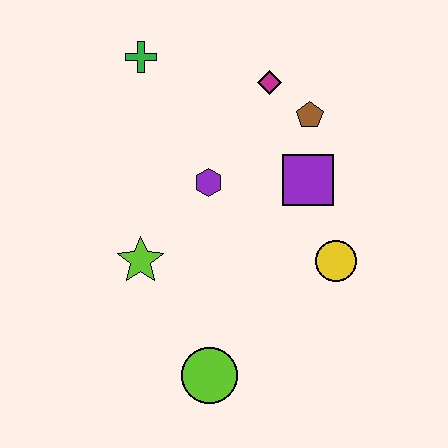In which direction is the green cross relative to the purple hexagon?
The green cross is above the purple hexagon.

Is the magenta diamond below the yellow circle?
No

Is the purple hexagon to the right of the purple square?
No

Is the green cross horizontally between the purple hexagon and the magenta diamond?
No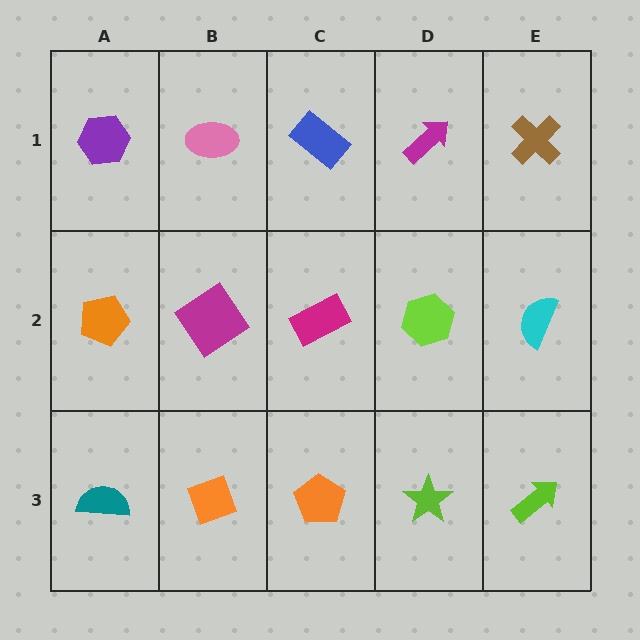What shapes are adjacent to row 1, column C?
A magenta rectangle (row 2, column C), a pink ellipse (row 1, column B), a magenta arrow (row 1, column D).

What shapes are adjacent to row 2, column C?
A blue rectangle (row 1, column C), an orange pentagon (row 3, column C), a magenta diamond (row 2, column B), a lime hexagon (row 2, column D).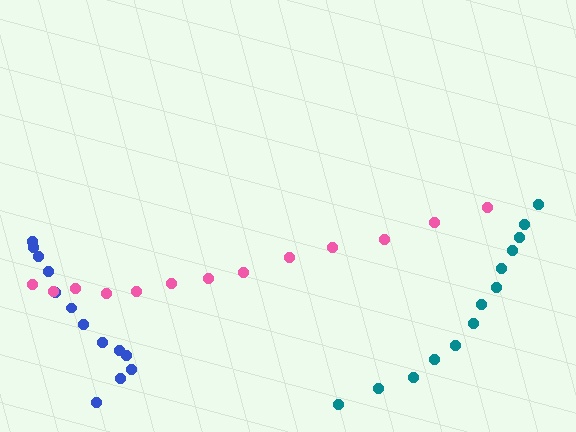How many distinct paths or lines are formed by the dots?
There are 3 distinct paths.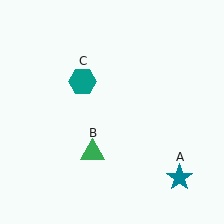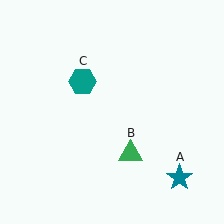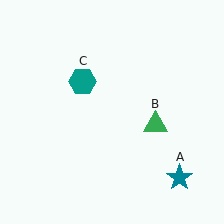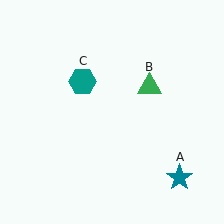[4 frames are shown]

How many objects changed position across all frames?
1 object changed position: green triangle (object B).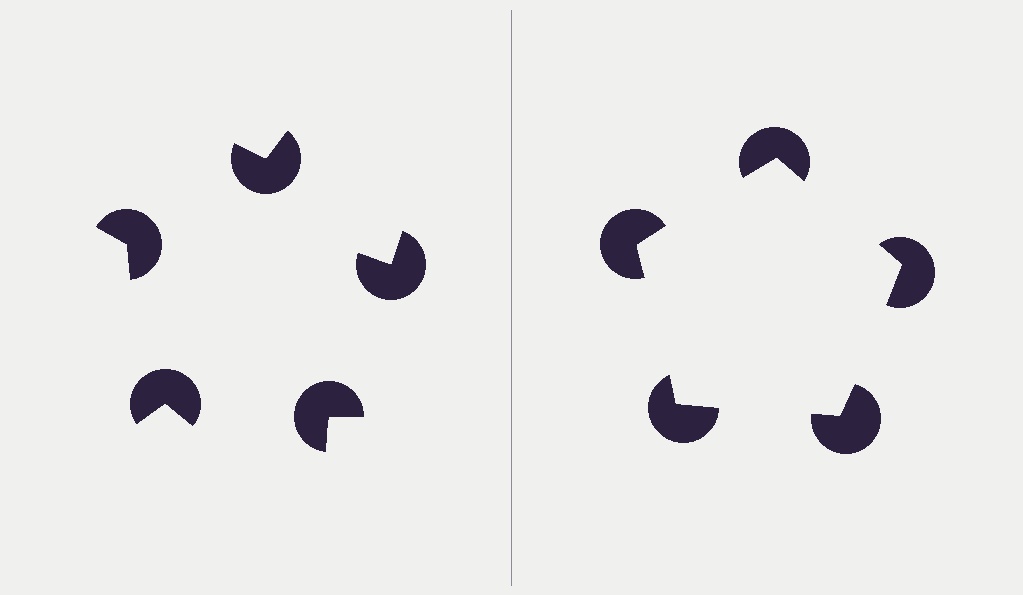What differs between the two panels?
The pac-man discs are positioned identically on both sides; only the wedge orientations differ. On the right they align to a pentagon; on the left they are misaligned.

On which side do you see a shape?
An illusory pentagon appears on the right side. On the left side the wedge cuts are rotated, so no coherent shape forms.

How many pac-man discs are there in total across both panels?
10 — 5 on each side.